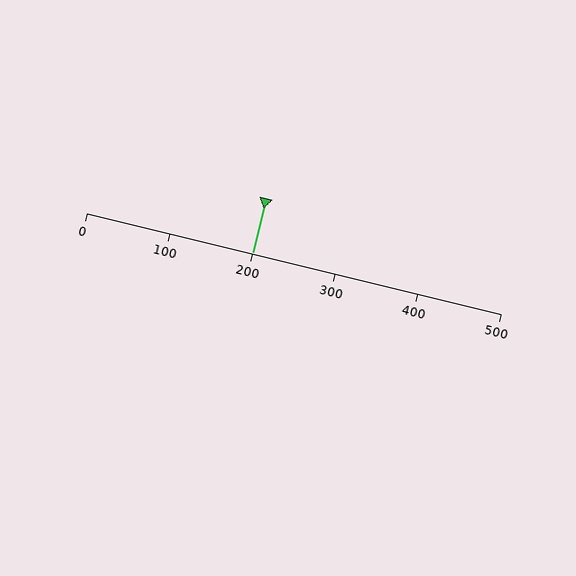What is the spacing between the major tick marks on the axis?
The major ticks are spaced 100 apart.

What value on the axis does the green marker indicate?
The marker indicates approximately 200.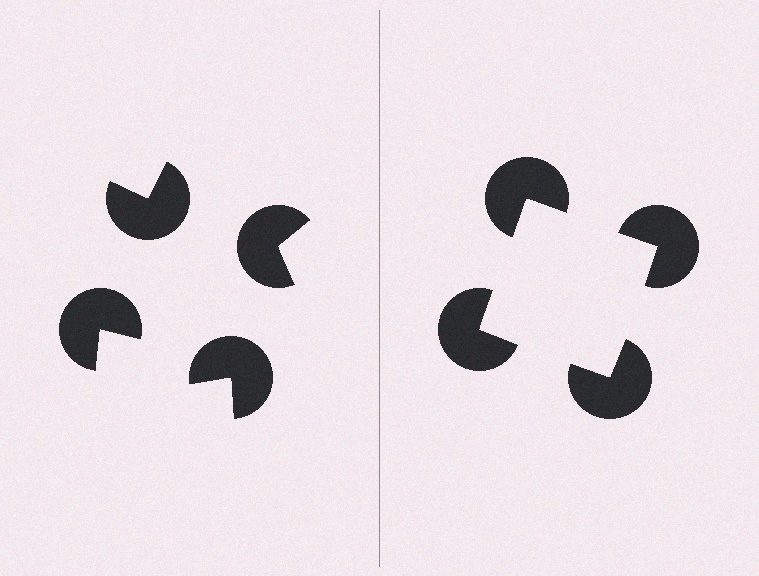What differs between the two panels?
The pac-man discs are positioned identically on both sides; only the wedge orientations differ. On the right they align to a square; on the left they are misaligned.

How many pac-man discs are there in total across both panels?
8 — 4 on each side.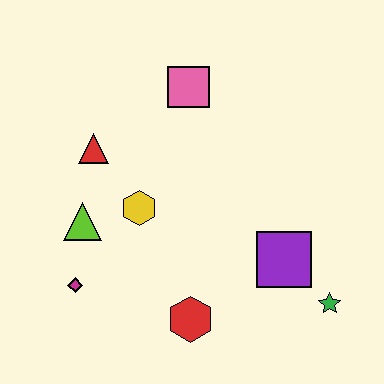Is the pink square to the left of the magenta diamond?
No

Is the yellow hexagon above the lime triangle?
Yes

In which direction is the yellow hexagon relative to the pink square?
The yellow hexagon is below the pink square.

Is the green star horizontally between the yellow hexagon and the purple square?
No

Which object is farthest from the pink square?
The green star is farthest from the pink square.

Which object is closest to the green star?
The purple square is closest to the green star.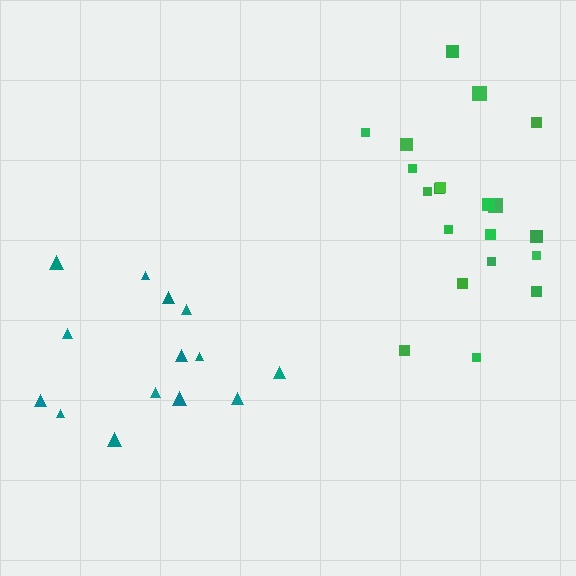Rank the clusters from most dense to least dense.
green, teal.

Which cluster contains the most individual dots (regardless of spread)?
Green (20).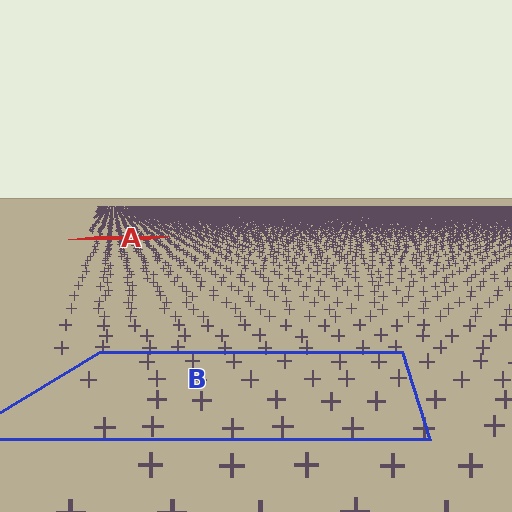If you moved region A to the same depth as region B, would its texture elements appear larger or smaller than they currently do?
They would appear larger. At a closer depth, the same texture elements are projected at a bigger on-screen size.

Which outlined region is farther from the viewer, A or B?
Region A is farther from the viewer — the texture elements inside it appear smaller and more densely packed.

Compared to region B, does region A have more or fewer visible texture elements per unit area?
Region A has more texture elements per unit area — they are packed more densely because it is farther away.